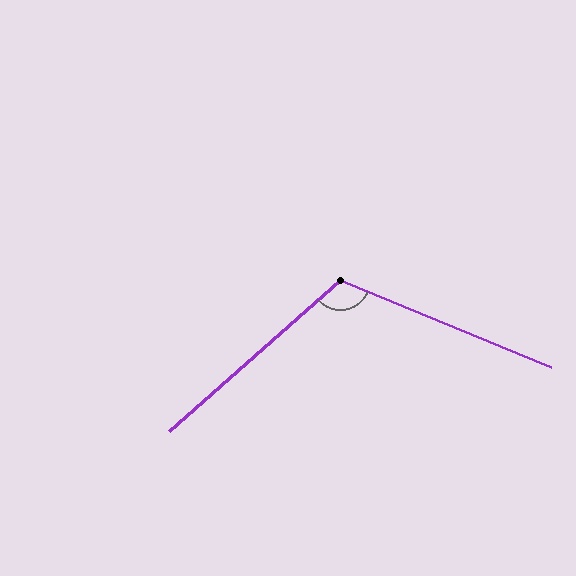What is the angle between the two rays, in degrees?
Approximately 116 degrees.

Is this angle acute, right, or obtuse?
It is obtuse.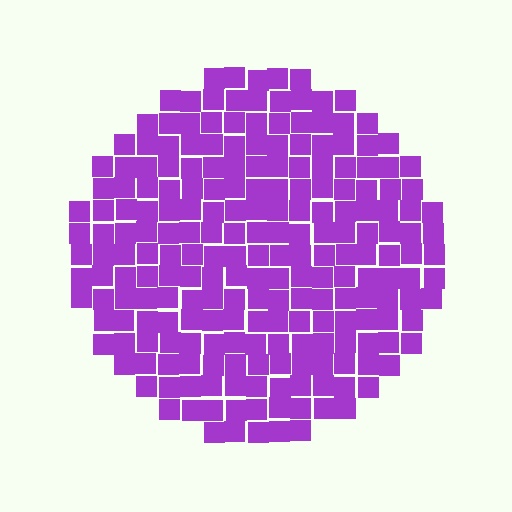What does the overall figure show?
The overall figure shows a circle.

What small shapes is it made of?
It is made of small squares.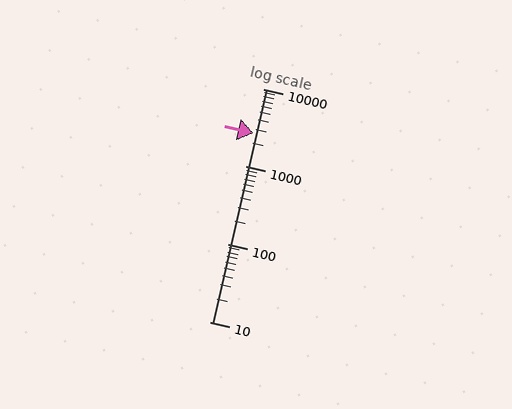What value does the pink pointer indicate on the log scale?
The pointer indicates approximately 2700.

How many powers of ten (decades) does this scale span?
The scale spans 3 decades, from 10 to 10000.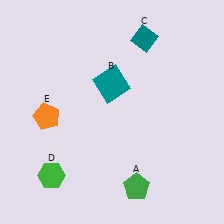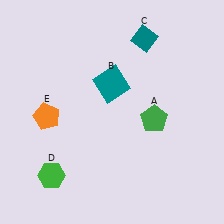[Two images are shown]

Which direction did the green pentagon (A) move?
The green pentagon (A) moved up.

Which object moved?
The green pentagon (A) moved up.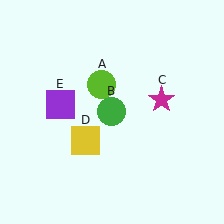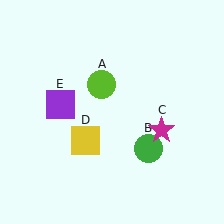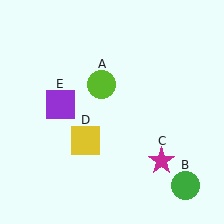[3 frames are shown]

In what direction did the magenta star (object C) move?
The magenta star (object C) moved down.